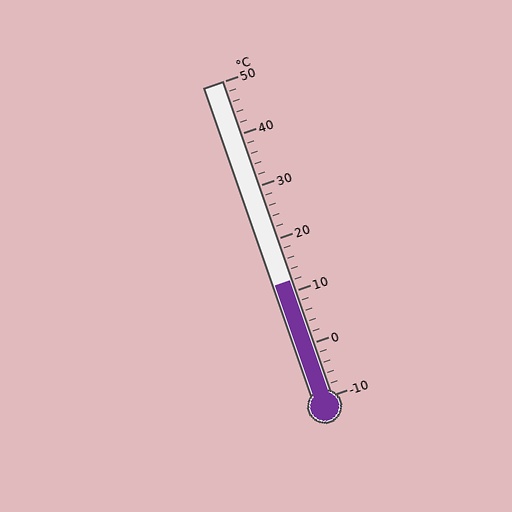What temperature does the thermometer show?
The thermometer shows approximately 12°C.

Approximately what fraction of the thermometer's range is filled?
The thermometer is filled to approximately 35% of its range.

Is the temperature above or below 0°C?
The temperature is above 0°C.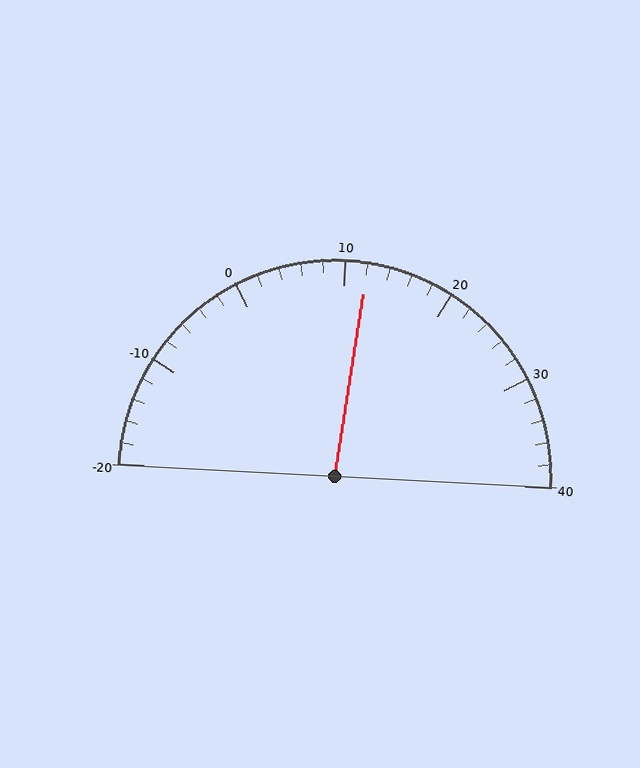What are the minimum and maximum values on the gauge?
The gauge ranges from -20 to 40.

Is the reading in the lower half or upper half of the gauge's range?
The reading is in the upper half of the range (-20 to 40).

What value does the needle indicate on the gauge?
The needle indicates approximately 12.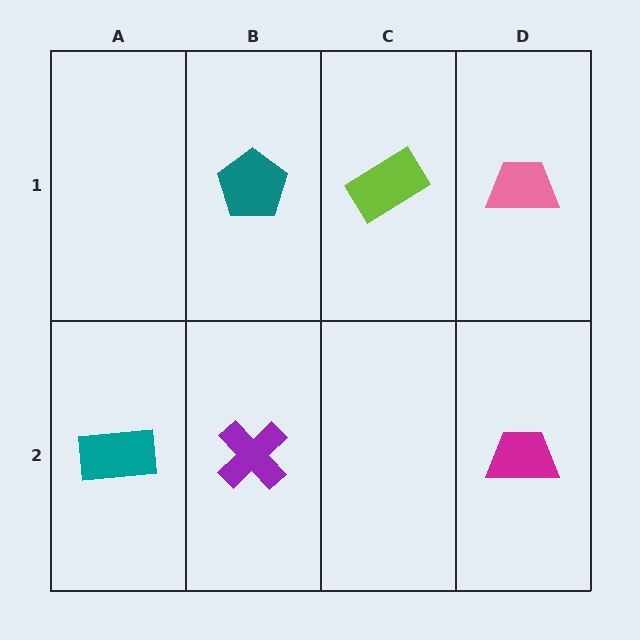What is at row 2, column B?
A purple cross.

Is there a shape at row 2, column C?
No, that cell is empty.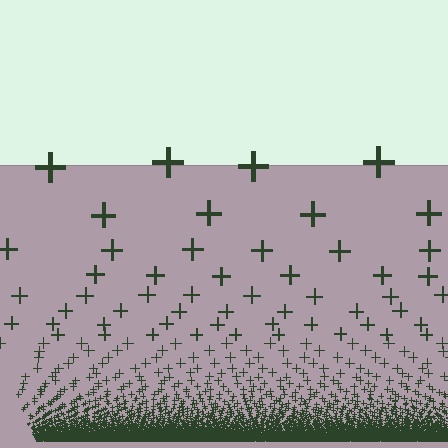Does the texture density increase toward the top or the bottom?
Density increases toward the bottom.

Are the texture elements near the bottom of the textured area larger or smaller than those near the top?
Smaller. The gradient is inverted — elements near the bottom are smaller and denser.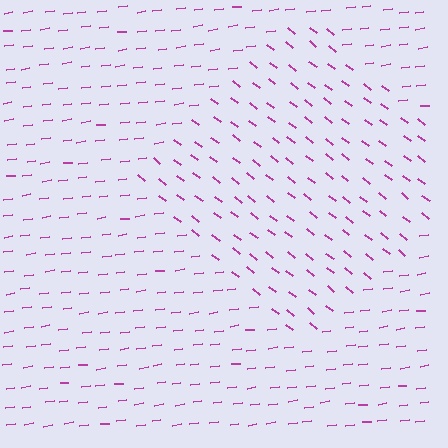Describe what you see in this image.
The image is filled with small magenta line segments. A diamond region in the image has lines oriented differently from the surrounding lines, creating a visible texture boundary.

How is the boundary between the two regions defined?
The boundary is defined purely by a change in line orientation (approximately 45 degrees difference). All lines are the same color and thickness.